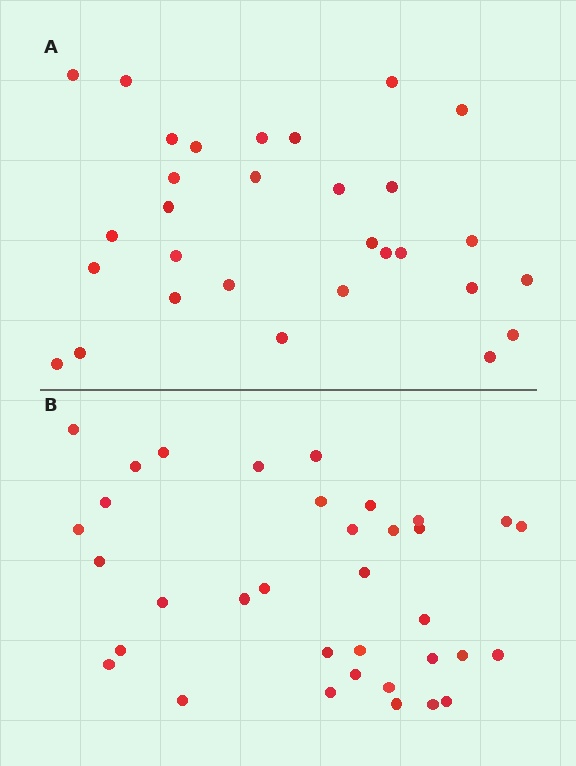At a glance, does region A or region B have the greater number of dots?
Region B (the bottom region) has more dots.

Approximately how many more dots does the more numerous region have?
Region B has about 5 more dots than region A.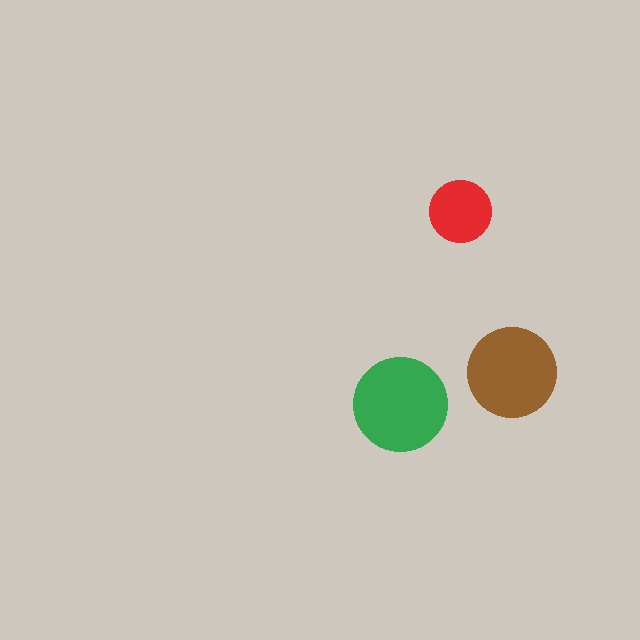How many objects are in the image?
There are 3 objects in the image.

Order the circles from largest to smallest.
the green one, the brown one, the red one.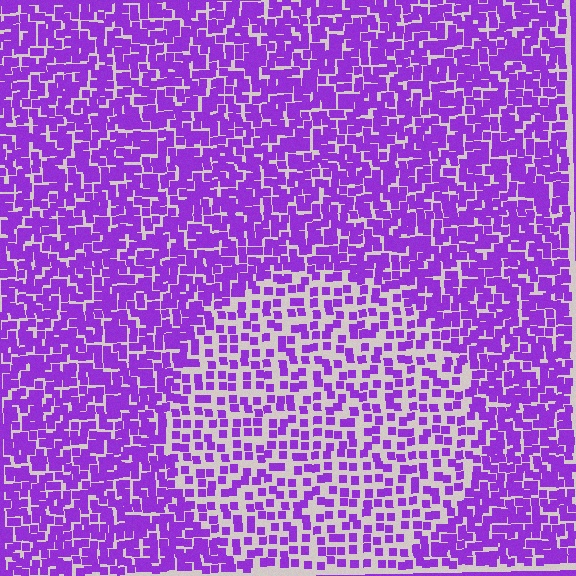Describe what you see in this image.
The image contains small purple elements arranged at two different densities. A circle-shaped region is visible where the elements are less densely packed than the surrounding area.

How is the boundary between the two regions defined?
The boundary is defined by a change in element density (approximately 1.9x ratio). All elements are the same color, size, and shape.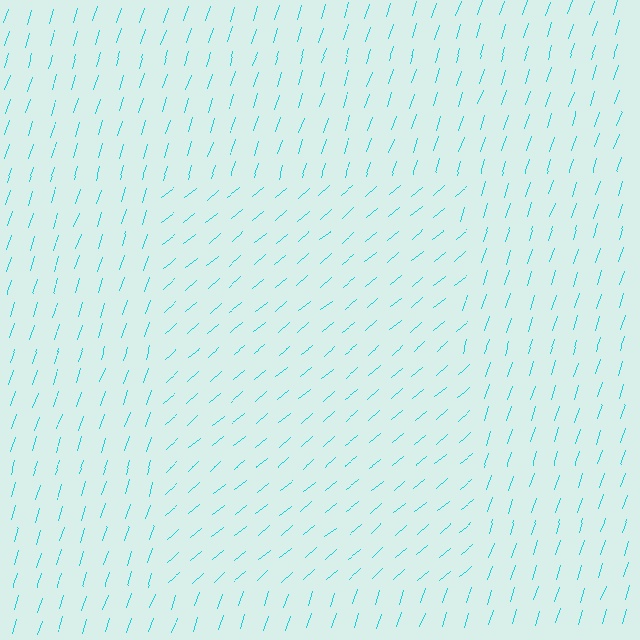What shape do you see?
I see a rectangle.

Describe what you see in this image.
The image is filled with small cyan line segments. A rectangle region in the image has lines oriented differently from the surrounding lines, creating a visible texture boundary.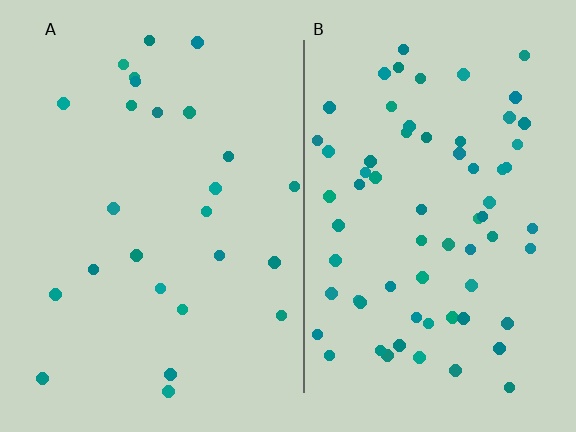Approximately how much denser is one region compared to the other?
Approximately 2.7× — region B over region A.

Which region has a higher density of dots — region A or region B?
B (the right).